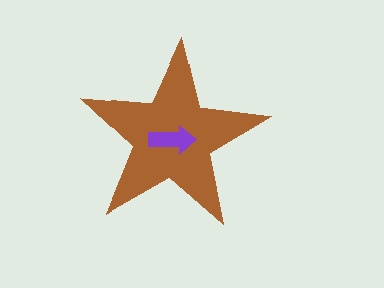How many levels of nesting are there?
2.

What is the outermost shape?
The brown star.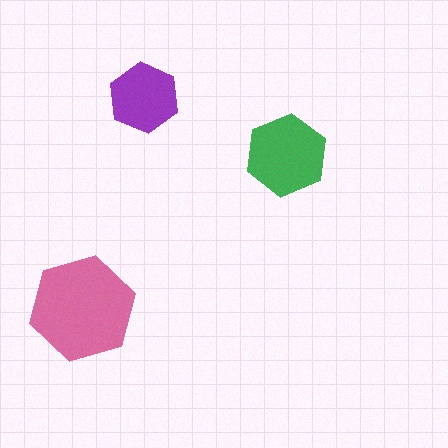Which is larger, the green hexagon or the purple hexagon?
The green one.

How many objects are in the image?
There are 3 objects in the image.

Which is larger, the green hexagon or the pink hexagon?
The pink one.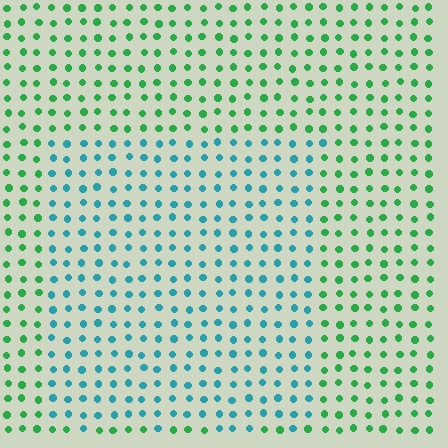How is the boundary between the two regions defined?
The boundary is defined purely by a slight shift in hue (about 52 degrees). Spacing, size, and orientation are identical on both sides.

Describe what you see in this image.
The image is filled with small green elements in a uniform arrangement. A rectangle-shaped region is visible where the elements are tinted to a slightly different hue, forming a subtle color boundary.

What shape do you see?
I see a rectangle.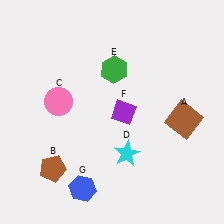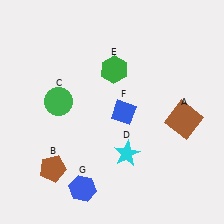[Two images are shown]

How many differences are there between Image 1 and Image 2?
There are 2 differences between the two images.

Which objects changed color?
C changed from pink to green. F changed from purple to blue.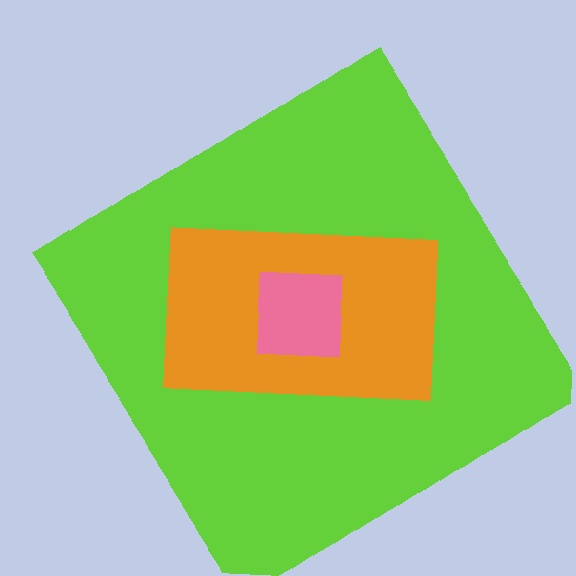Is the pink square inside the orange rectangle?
Yes.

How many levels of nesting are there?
3.